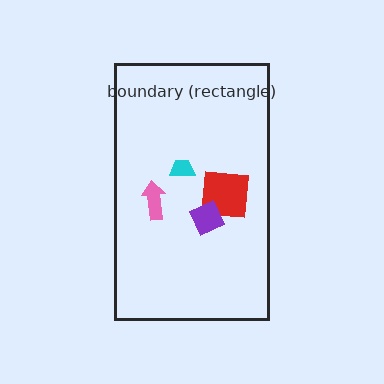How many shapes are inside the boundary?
4 inside, 0 outside.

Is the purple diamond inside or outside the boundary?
Inside.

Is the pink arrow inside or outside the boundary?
Inside.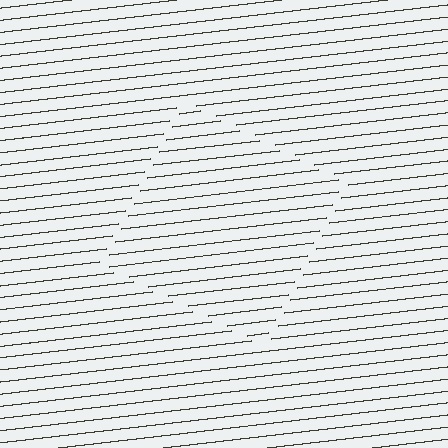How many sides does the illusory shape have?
4 sides — the line-ends trace a square.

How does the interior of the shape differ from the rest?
The interior of the shape contains the same grating, shifted by half a period — the contour is defined by the phase discontinuity where line-ends from the inner and outer gratings abut.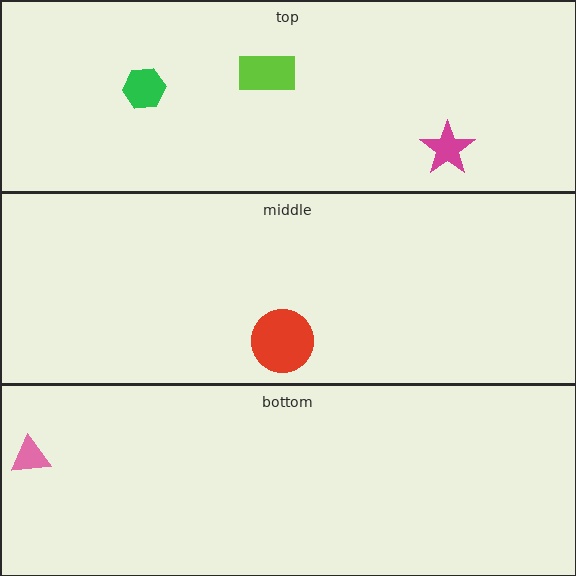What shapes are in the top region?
The green hexagon, the magenta star, the lime rectangle.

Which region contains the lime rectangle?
The top region.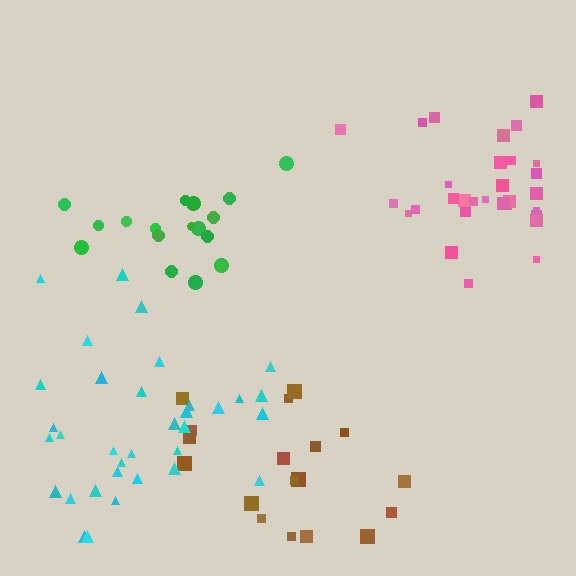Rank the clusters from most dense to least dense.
pink, cyan, green, brown.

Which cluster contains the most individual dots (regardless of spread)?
Cyan (34).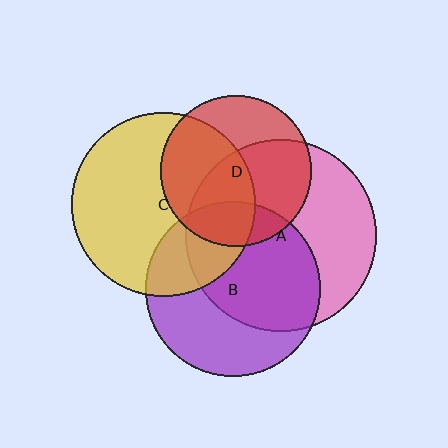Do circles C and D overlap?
Yes.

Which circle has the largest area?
Circle A (pink).